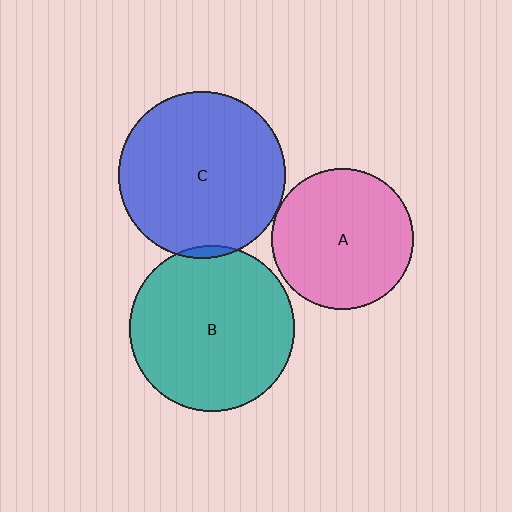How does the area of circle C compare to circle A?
Approximately 1.4 times.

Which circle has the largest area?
Circle C (blue).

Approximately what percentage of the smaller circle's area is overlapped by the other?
Approximately 5%.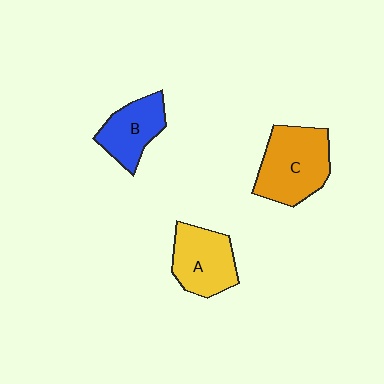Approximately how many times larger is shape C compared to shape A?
Approximately 1.3 times.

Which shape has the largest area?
Shape C (orange).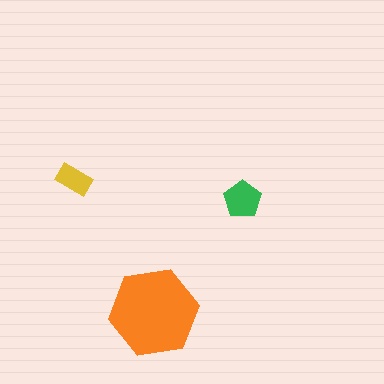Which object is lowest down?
The orange hexagon is bottommost.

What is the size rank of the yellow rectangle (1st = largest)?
3rd.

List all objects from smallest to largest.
The yellow rectangle, the green pentagon, the orange hexagon.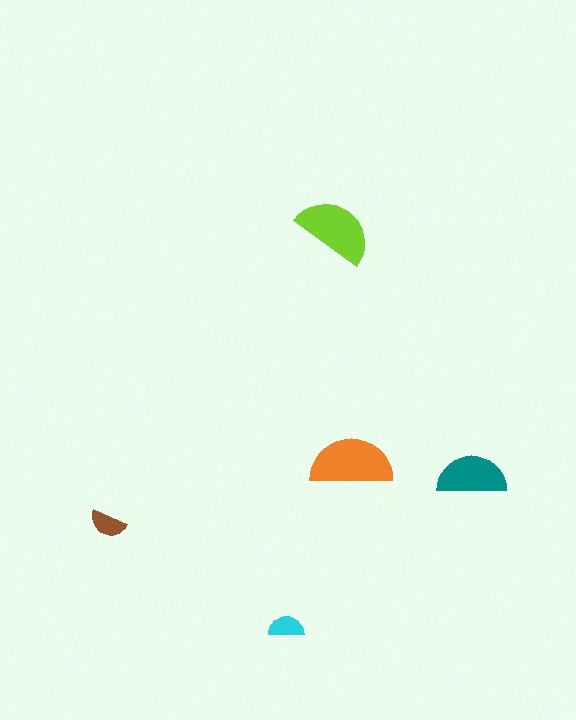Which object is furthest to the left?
The brown semicircle is leftmost.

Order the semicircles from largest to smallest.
the orange one, the lime one, the teal one, the brown one, the cyan one.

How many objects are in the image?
There are 5 objects in the image.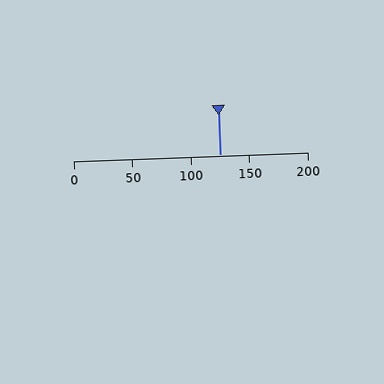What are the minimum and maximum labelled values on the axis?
The axis runs from 0 to 200.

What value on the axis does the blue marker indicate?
The marker indicates approximately 125.